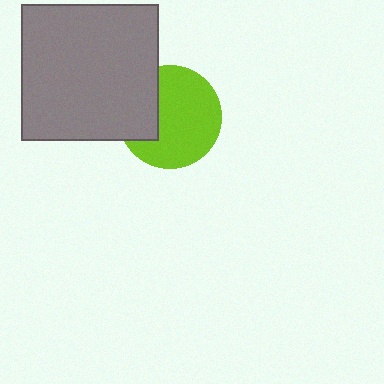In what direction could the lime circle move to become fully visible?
The lime circle could move right. That would shift it out from behind the gray square entirely.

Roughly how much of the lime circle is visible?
Most of it is visible (roughly 70%).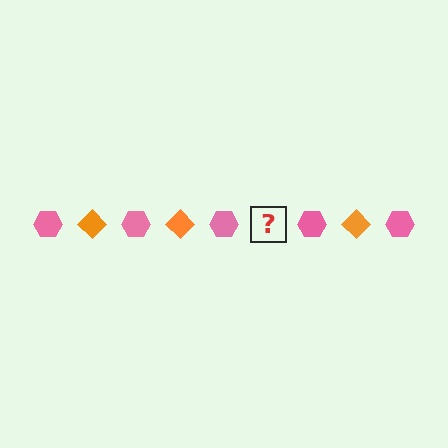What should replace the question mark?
The question mark should be replaced with an orange diamond.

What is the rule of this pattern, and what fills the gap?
The rule is that the pattern alternates between pink hexagon and orange diamond. The gap should be filled with an orange diamond.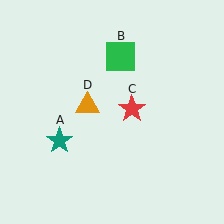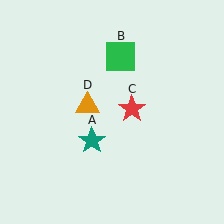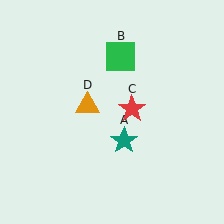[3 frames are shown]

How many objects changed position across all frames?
1 object changed position: teal star (object A).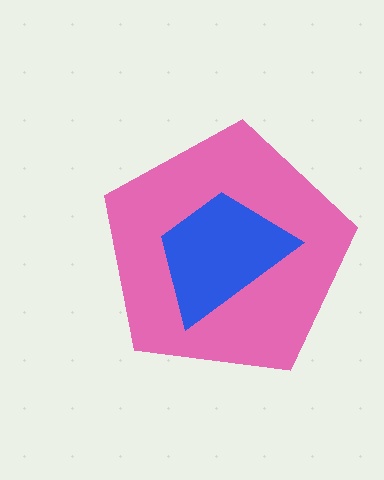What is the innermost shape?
The blue trapezoid.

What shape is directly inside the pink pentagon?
The blue trapezoid.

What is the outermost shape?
The pink pentagon.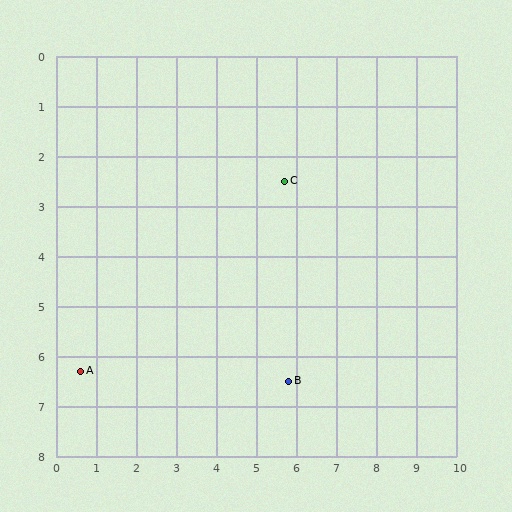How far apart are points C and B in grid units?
Points C and B are about 4.0 grid units apart.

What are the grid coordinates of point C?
Point C is at approximately (5.7, 2.5).